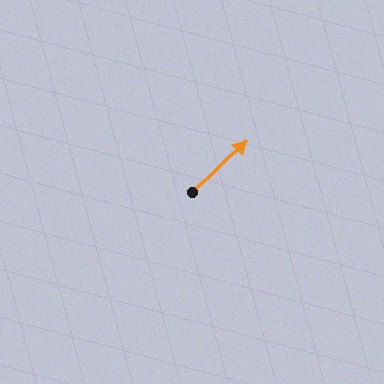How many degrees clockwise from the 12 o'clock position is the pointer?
Approximately 47 degrees.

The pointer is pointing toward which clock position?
Roughly 2 o'clock.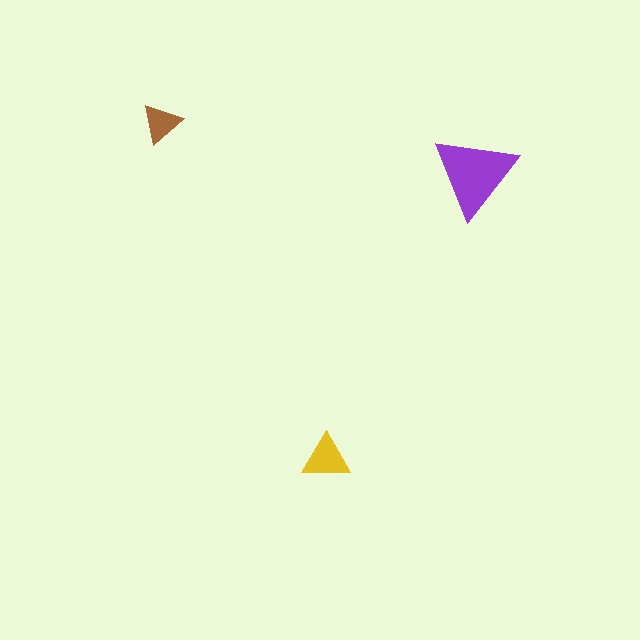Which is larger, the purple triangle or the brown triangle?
The purple one.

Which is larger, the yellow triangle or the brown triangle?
The yellow one.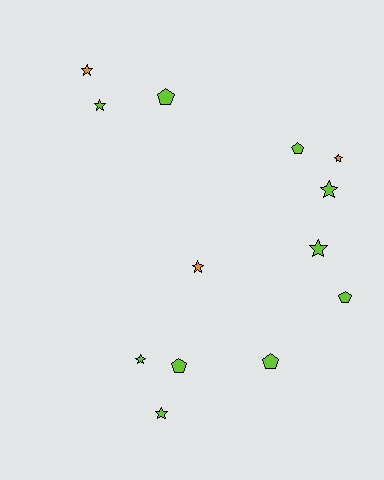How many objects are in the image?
There are 13 objects.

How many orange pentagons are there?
There are no orange pentagons.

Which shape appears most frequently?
Star, with 8 objects.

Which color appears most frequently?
Lime, with 10 objects.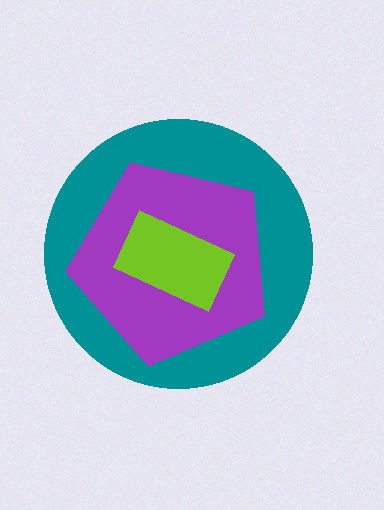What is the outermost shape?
The teal circle.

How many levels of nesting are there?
3.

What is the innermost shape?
The lime rectangle.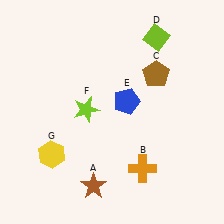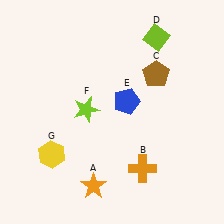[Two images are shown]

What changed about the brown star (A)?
In Image 1, A is brown. In Image 2, it changed to orange.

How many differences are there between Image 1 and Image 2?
There is 1 difference between the two images.